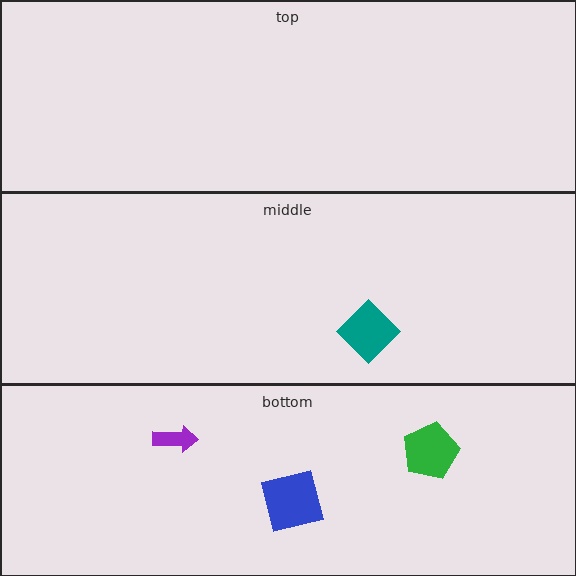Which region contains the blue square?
The bottom region.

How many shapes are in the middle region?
1.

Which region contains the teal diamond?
The middle region.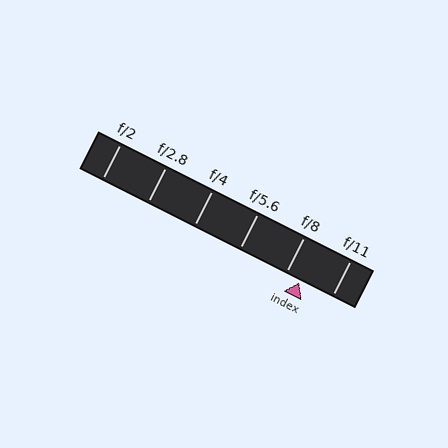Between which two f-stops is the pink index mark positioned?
The index mark is between f/8 and f/11.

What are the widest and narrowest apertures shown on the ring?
The widest aperture shown is f/2 and the narrowest is f/11.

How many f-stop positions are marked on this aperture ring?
There are 6 f-stop positions marked.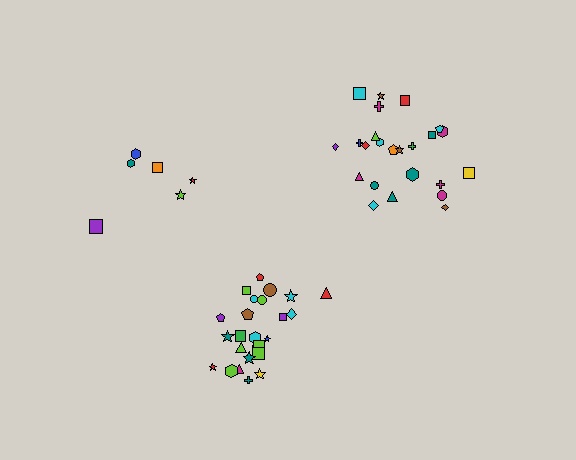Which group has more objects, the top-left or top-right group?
The top-right group.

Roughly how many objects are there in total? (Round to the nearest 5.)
Roughly 55 objects in total.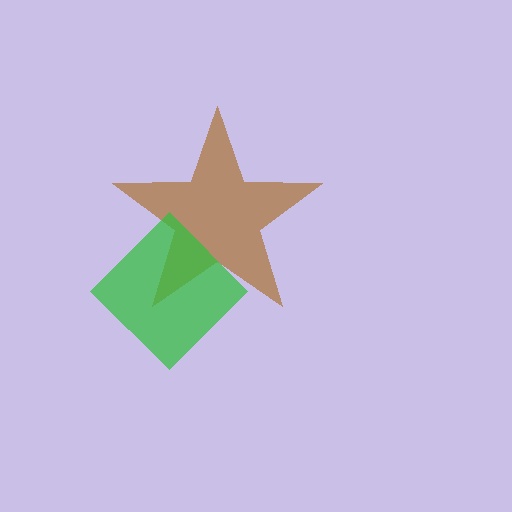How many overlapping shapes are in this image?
There are 2 overlapping shapes in the image.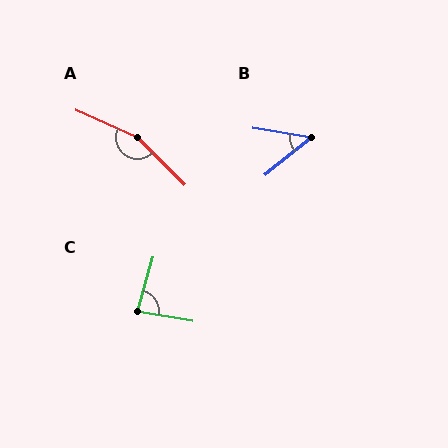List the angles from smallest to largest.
B (48°), C (83°), A (159°).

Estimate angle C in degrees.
Approximately 83 degrees.